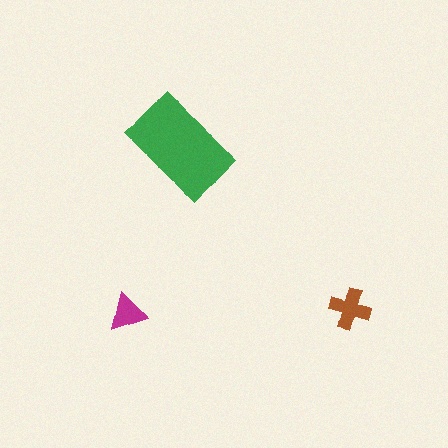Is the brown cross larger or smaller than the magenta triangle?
Larger.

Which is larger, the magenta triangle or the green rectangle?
The green rectangle.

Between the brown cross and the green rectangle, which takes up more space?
The green rectangle.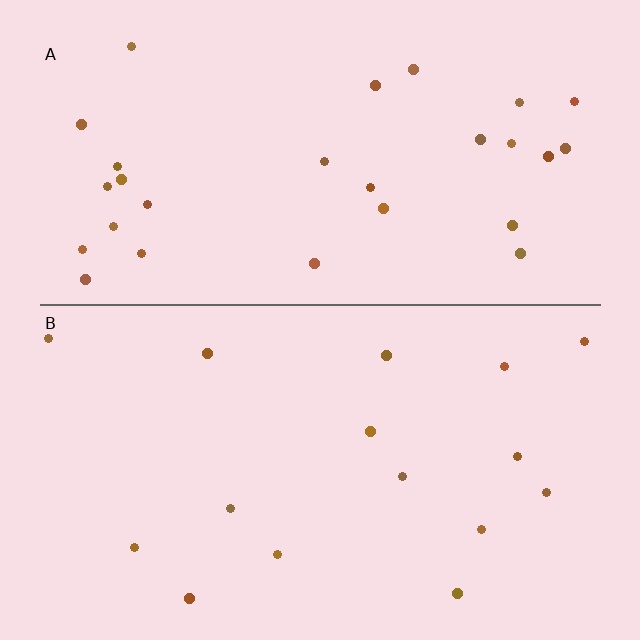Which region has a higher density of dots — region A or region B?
A (the top).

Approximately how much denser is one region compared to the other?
Approximately 1.8× — region A over region B.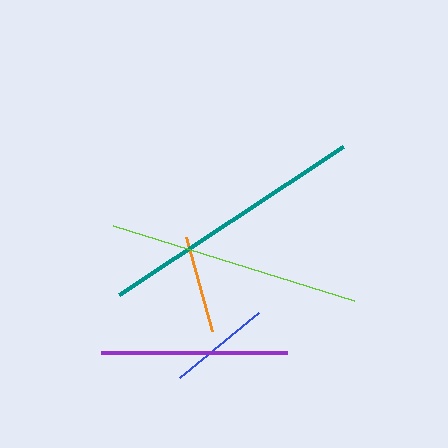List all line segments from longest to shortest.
From longest to shortest: teal, lime, purple, blue, orange.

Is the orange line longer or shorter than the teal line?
The teal line is longer than the orange line.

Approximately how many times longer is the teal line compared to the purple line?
The teal line is approximately 1.4 times the length of the purple line.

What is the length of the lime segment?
The lime segment is approximately 253 pixels long.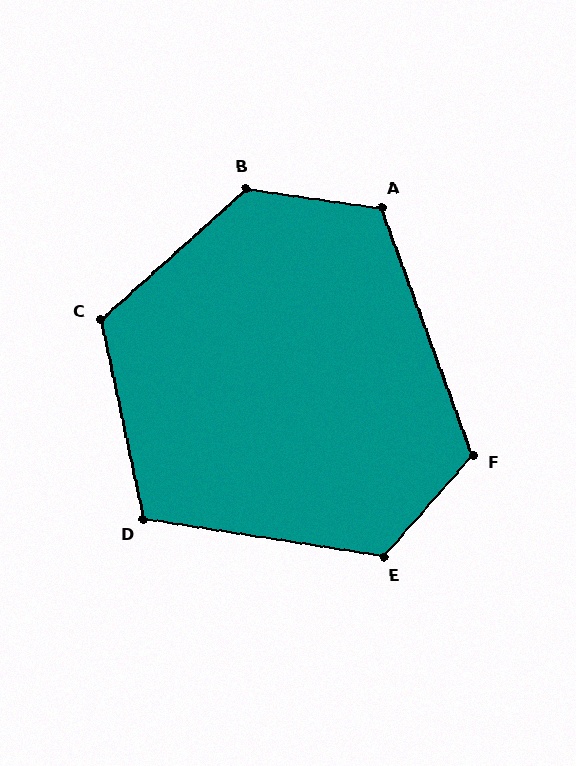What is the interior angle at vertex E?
Approximately 122 degrees (obtuse).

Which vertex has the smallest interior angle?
D, at approximately 111 degrees.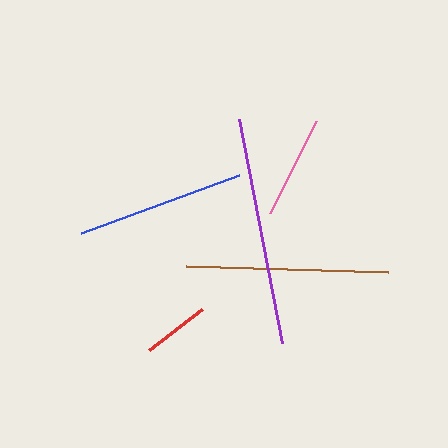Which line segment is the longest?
The purple line is the longest at approximately 228 pixels.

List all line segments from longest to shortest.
From longest to shortest: purple, brown, blue, pink, red.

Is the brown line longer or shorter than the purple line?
The purple line is longer than the brown line.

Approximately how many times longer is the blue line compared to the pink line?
The blue line is approximately 1.6 times the length of the pink line.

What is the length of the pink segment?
The pink segment is approximately 103 pixels long.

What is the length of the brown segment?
The brown segment is approximately 202 pixels long.